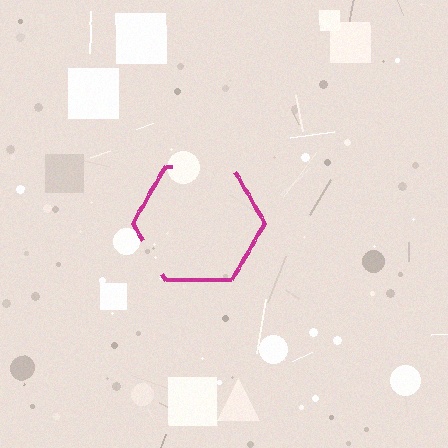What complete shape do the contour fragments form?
The contour fragments form a hexagon.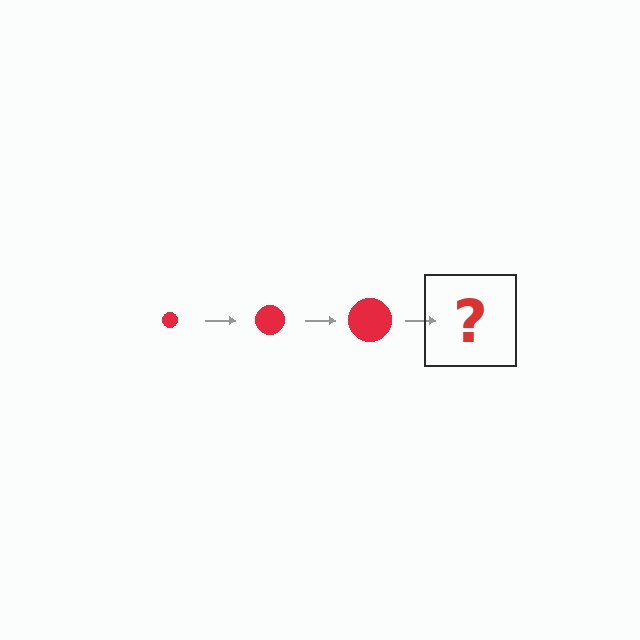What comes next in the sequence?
The next element should be a red circle, larger than the previous one.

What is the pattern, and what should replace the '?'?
The pattern is that the circle gets progressively larger each step. The '?' should be a red circle, larger than the previous one.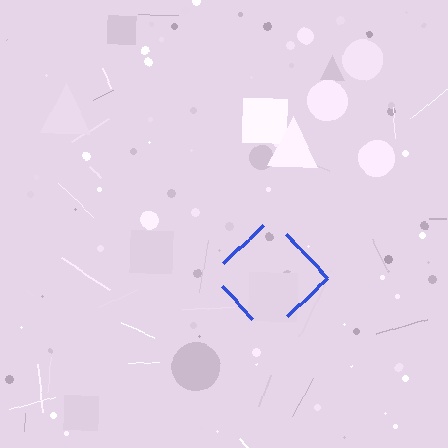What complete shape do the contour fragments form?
The contour fragments form a diamond.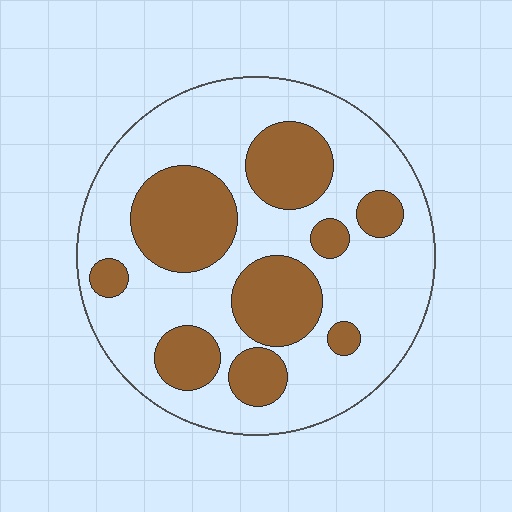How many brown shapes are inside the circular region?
9.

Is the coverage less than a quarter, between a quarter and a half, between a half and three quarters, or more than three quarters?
Between a quarter and a half.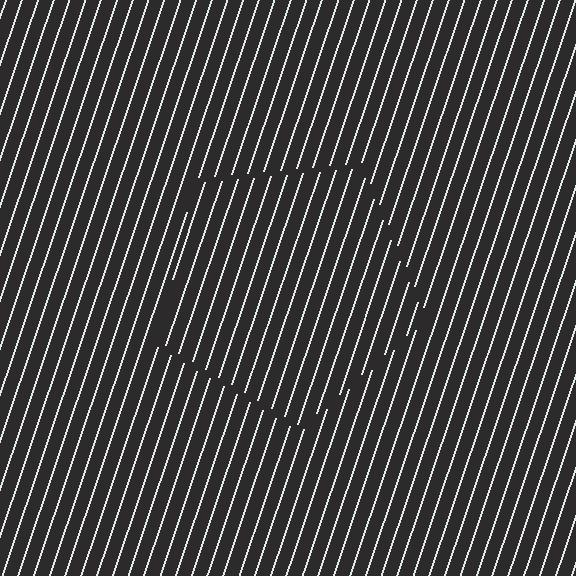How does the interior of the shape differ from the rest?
The interior of the shape contains the same grating, shifted by half a period — the contour is defined by the phase discontinuity where line-ends from the inner and outer gratings abut.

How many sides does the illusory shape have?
5 sides — the line-ends trace a pentagon.